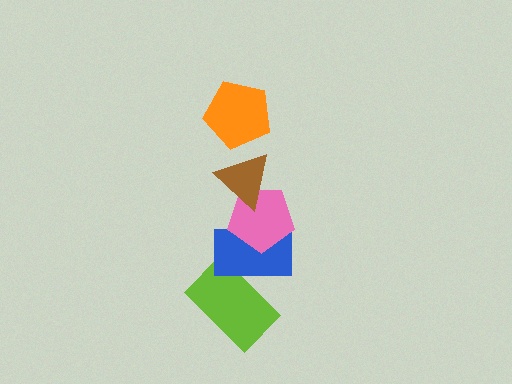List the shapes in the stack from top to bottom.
From top to bottom: the orange pentagon, the brown triangle, the pink pentagon, the blue rectangle, the lime rectangle.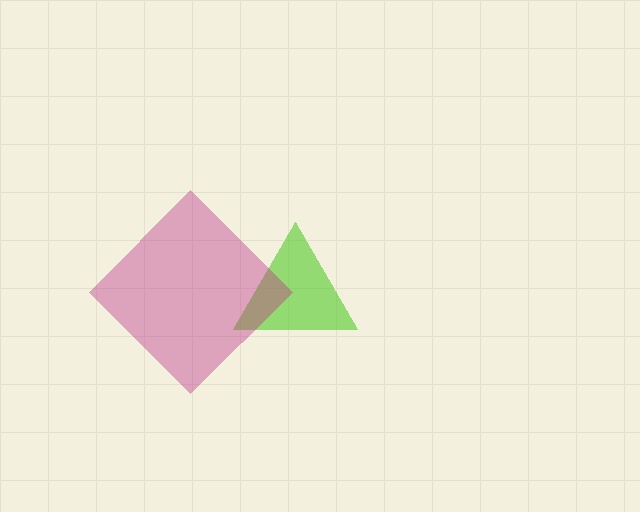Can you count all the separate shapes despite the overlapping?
Yes, there are 2 separate shapes.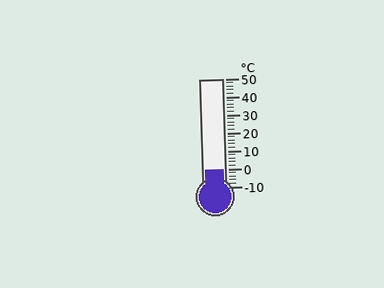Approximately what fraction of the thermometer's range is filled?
The thermometer is filled to approximately 15% of its range.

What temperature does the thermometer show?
The thermometer shows approximately 0°C.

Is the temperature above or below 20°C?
The temperature is below 20°C.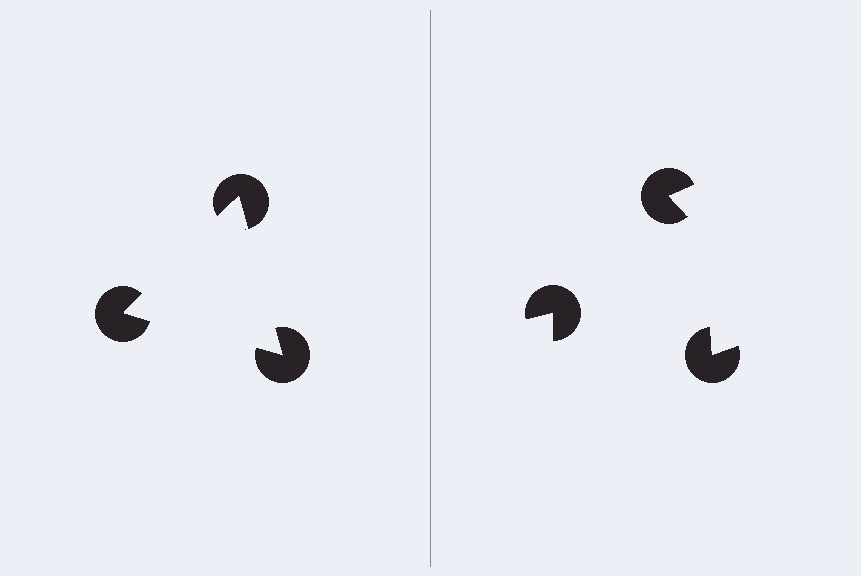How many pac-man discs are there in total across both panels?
6 — 3 on each side.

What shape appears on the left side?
An illusory triangle.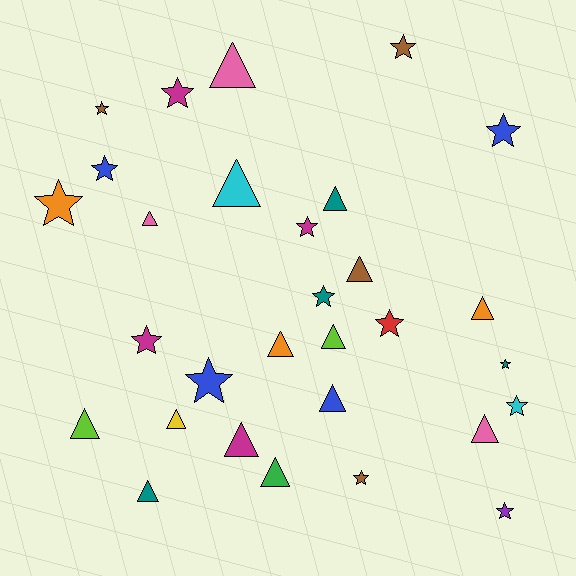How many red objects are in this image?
There is 1 red object.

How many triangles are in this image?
There are 15 triangles.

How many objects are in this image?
There are 30 objects.